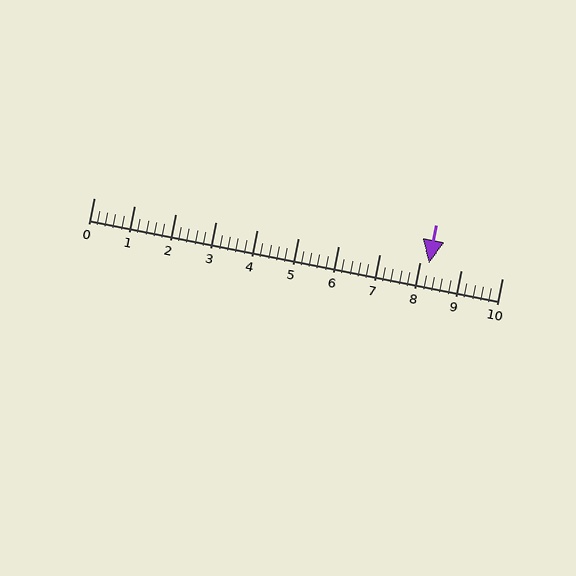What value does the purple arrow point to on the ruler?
The purple arrow points to approximately 8.2.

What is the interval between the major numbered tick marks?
The major tick marks are spaced 1 units apart.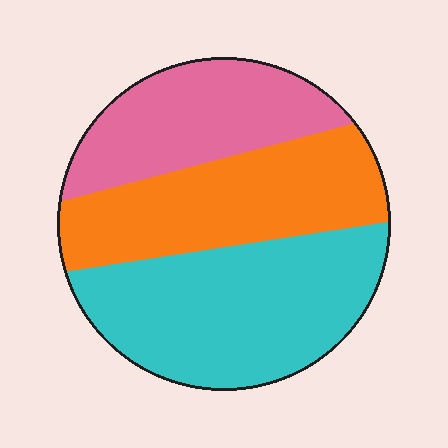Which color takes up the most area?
Cyan, at roughly 40%.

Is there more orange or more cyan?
Cyan.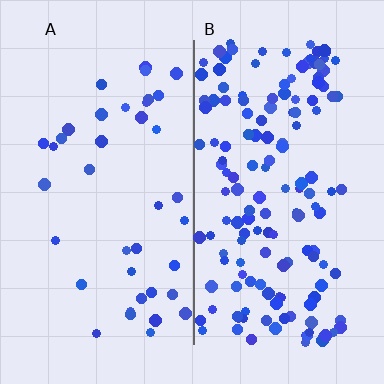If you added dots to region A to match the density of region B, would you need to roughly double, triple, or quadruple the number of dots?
Approximately quadruple.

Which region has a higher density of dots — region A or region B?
B (the right).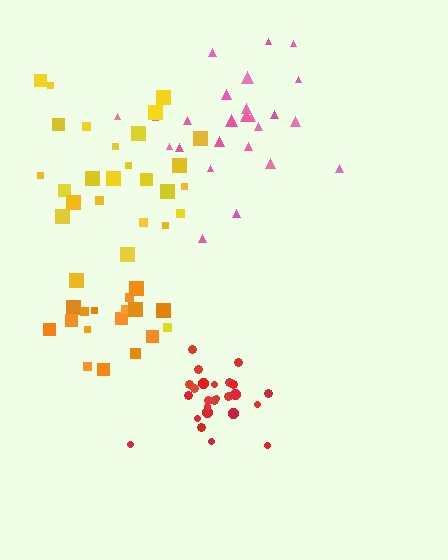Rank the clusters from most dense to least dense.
red, orange, pink, yellow.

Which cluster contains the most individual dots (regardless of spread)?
Yellow (27).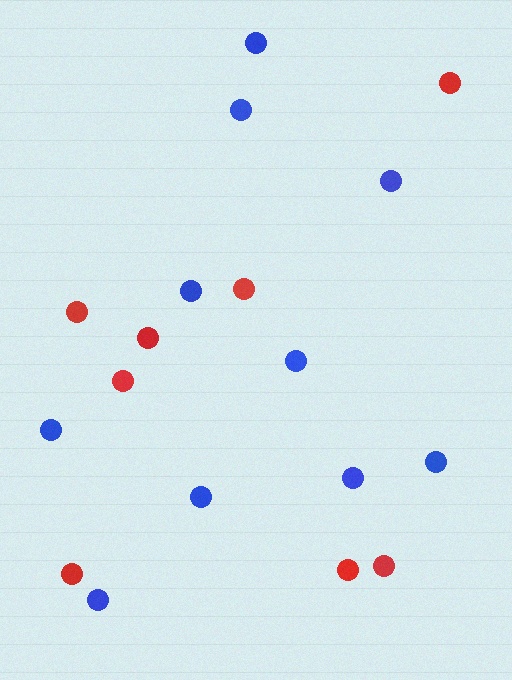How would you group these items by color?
There are 2 groups: one group of red circles (8) and one group of blue circles (10).